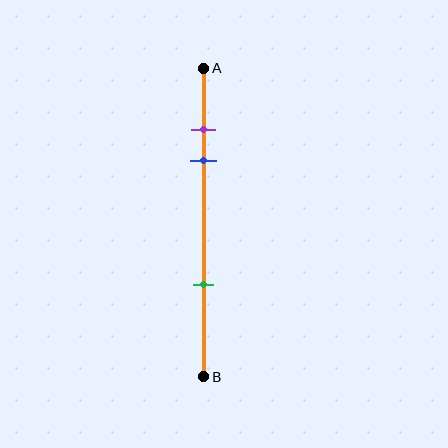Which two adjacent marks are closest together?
The purple and blue marks are the closest adjacent pair.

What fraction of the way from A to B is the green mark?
The green mark is approximately 70% (0.7) of the way from A to B.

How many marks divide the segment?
There are 3 marks dividing the segment.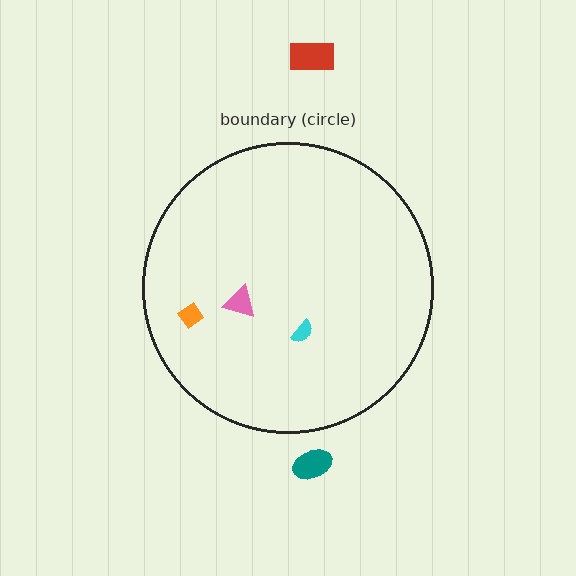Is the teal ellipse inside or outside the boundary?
Outside.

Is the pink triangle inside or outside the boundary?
Inside.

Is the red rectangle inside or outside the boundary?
Outside.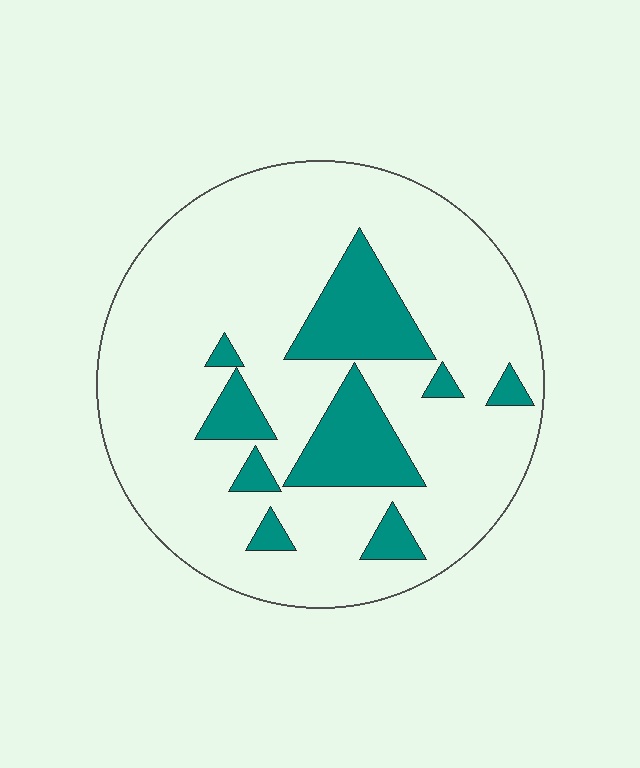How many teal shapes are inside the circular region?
9.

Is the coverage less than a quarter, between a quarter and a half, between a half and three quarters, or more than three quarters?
Less than a quarter.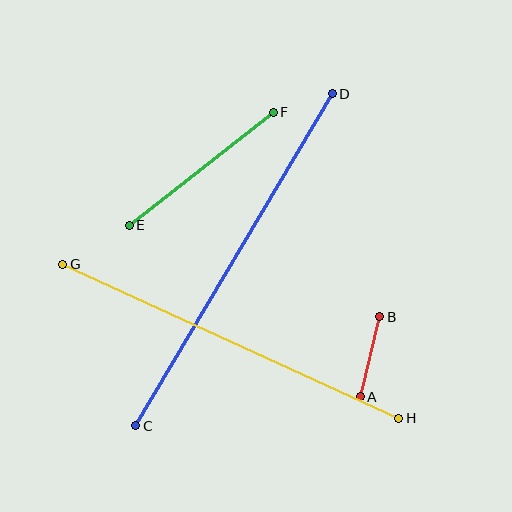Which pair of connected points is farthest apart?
Points C and D are farthest apart.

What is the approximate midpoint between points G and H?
The midpoint is at approximately (231, 341) pixels.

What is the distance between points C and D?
The distance is approximately 386 pixels.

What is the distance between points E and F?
The distance is approximately 183 pixels.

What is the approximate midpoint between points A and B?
The midpoint is at approximately (370, 357) pixels.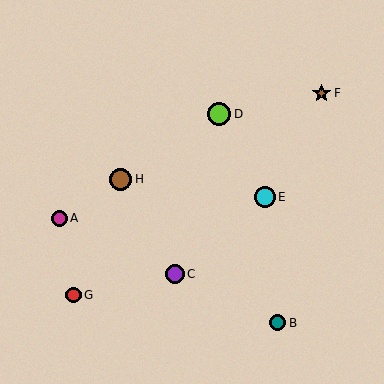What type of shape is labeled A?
Shape A is a magenta circle.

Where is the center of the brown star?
The center of the brown star is at (322, 93).